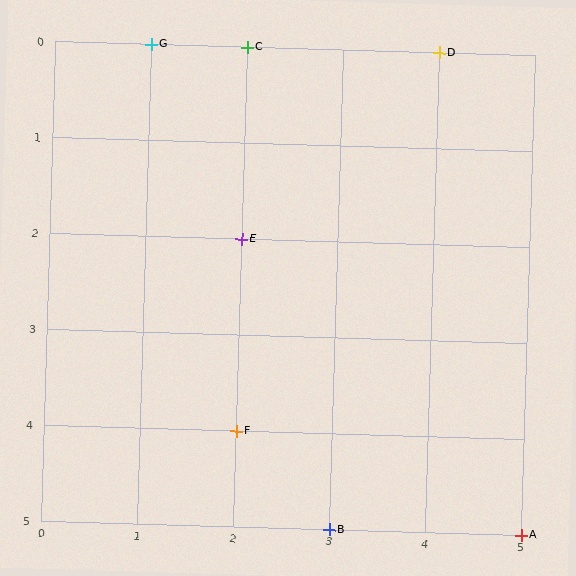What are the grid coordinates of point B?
Point B is at grid coordinates (3, 5).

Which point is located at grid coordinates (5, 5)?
Point A is at (5, 5).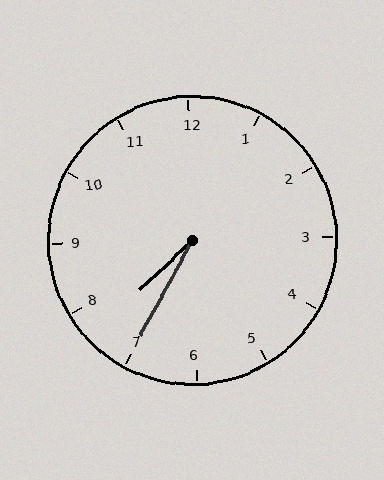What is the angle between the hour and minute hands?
Approximately 18 degrees.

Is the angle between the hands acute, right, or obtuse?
It is acute.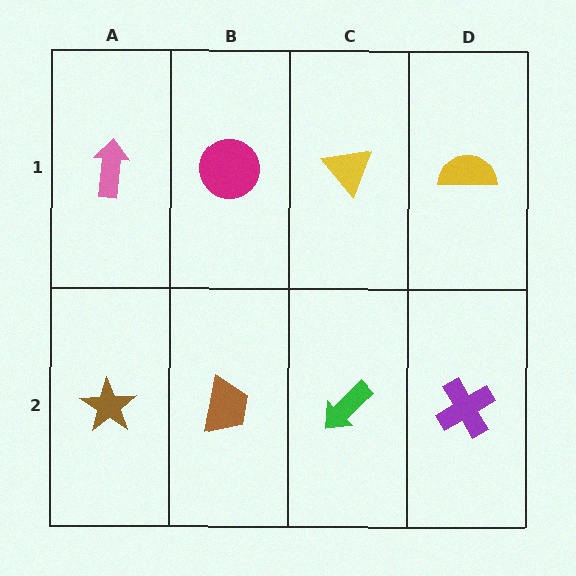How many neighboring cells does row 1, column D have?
2.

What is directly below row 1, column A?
A brown star.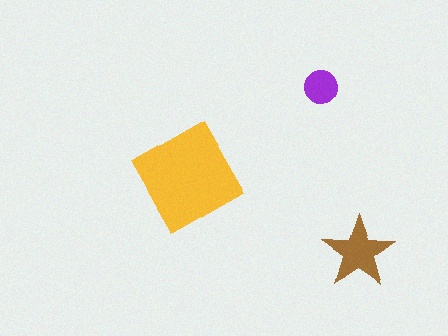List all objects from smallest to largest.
The purple circle, the brown star, the yellow diamond.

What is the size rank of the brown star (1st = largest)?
2nd.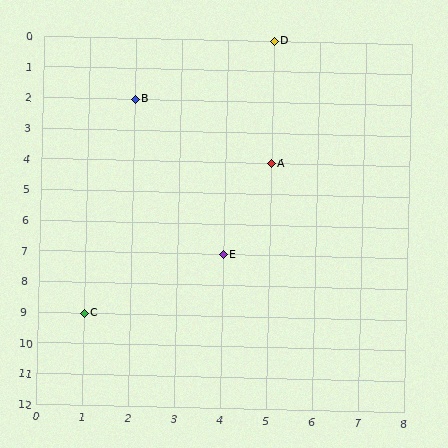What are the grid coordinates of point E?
Point E is at grid coordinates (4, 7).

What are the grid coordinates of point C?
Point C is at grid coordinates (1, 9).